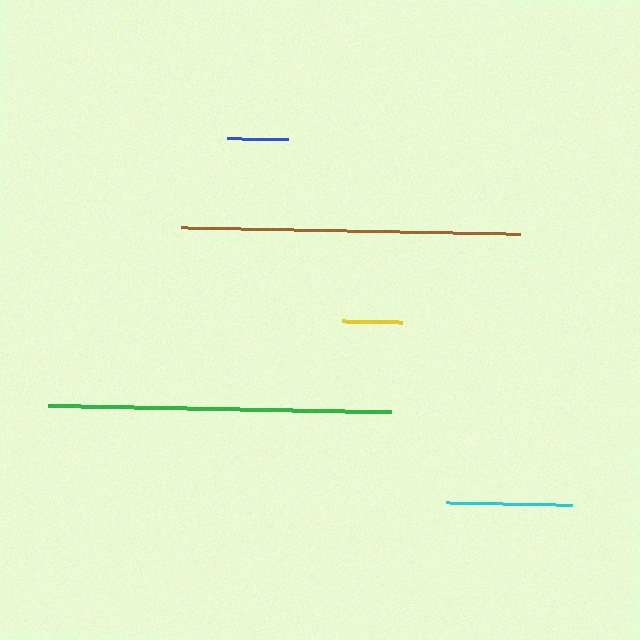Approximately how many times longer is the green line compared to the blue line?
The green line is approximately 5.6 times the length of the blue line.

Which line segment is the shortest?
The yellow line is the shortest at approximately 60 pixels.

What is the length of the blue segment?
The blue segment is approximately 61 pixels long.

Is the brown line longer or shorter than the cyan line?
The brown line is longer than the cyan line.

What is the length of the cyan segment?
The cyan segment is approximately 126 pixels long.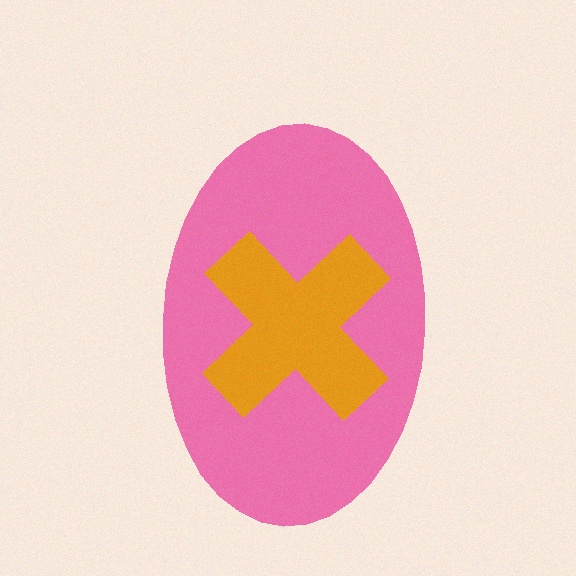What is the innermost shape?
The orange cross.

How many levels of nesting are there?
2.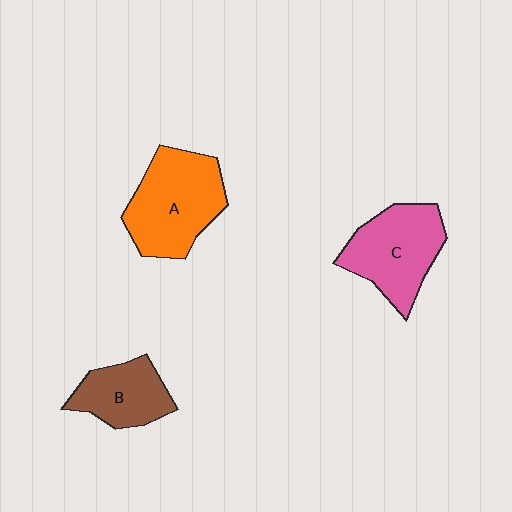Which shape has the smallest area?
Shape B (brown).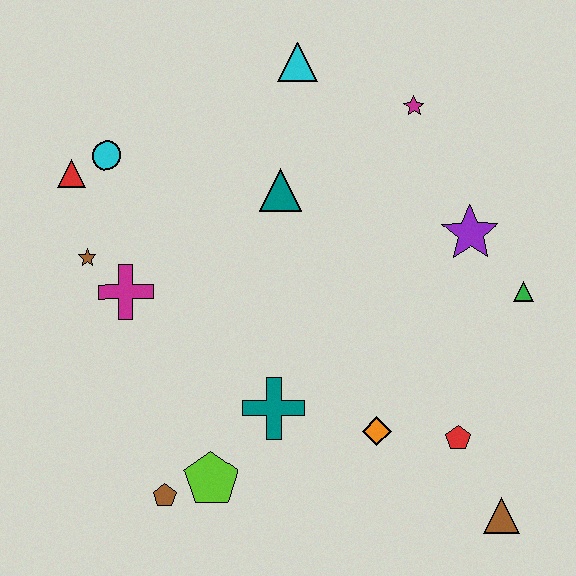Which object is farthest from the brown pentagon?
The magenta star is farthest from the brown pentagon.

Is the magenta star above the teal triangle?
Yes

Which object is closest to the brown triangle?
The red pentagon is closest to the brown triangle.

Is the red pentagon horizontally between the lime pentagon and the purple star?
Yes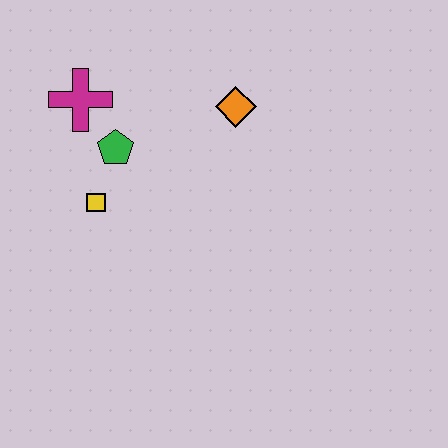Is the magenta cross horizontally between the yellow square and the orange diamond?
No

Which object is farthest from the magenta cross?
The orange diamond is farthest from the magenta cross.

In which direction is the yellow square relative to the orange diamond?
The yellow square is to the left of the orange diamond.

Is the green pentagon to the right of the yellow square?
Yes